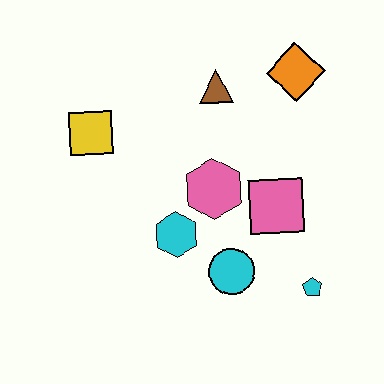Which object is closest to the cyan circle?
The cyan hexagon is closest to the cyan circle.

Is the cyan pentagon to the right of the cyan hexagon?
Yes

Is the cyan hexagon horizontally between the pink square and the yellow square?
Yes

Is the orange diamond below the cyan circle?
No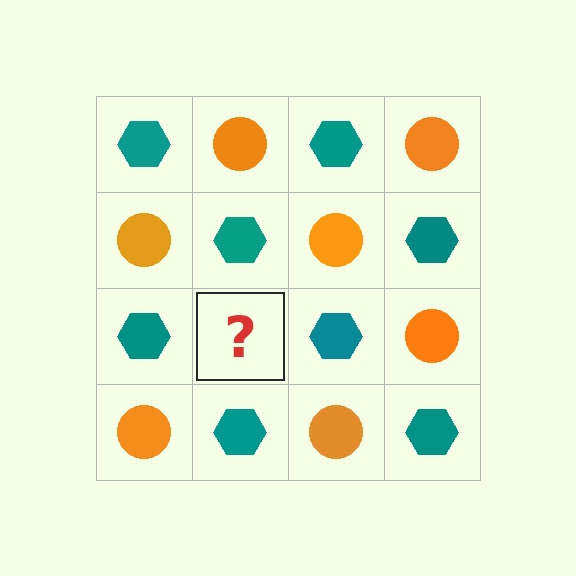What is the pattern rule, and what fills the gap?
The rule is that it alternates teal hexagon and orange circle in a checkerboard pattern. The gap should be filled with an orange circle.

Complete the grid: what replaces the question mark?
The question mark should be replaced with an orange circle.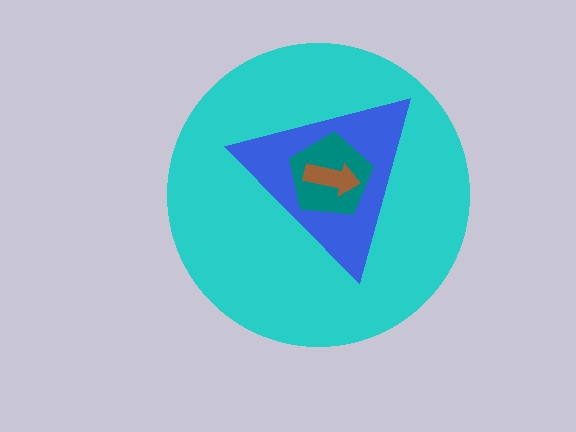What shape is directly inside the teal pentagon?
The brown arrow.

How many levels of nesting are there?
4.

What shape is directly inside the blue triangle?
The teal pentagon.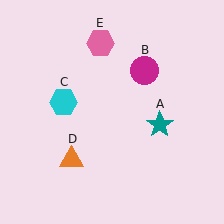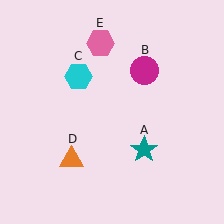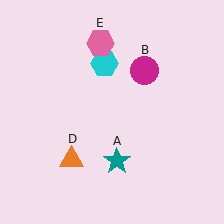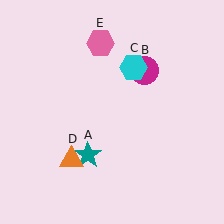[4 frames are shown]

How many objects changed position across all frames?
2 objects changed position: teal star (object A), cyan hexagon (object C).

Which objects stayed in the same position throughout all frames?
Magenta circle (object B) and orange triangle (object D) and pink hexagon (object E) remained stationary.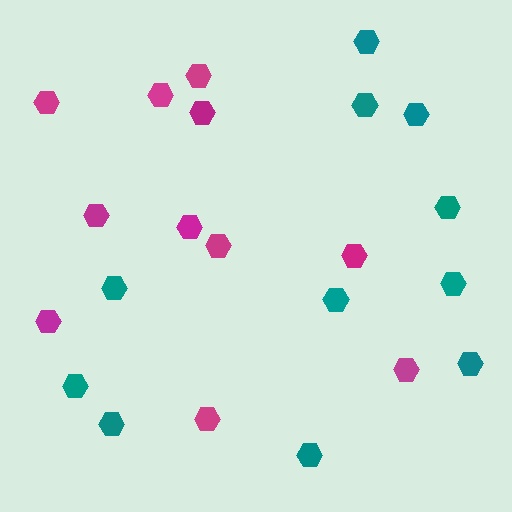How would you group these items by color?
There are 2 groups: one group of teal hexagons (11) and one group of magenta hexagons (11).